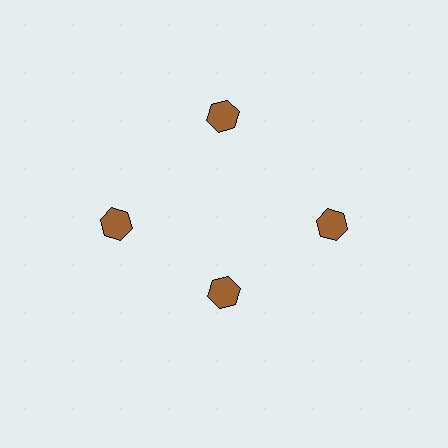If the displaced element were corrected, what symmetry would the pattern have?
It would have 4-fold rotational symmetry — the pattern would map onto itself every 90 degrees.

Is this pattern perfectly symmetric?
No. The 4 brown hexagons are arranged in a ring, but one element near the 6 o'clock position is pulled inward toward the center, breaking the 4-fold rotational symmetry.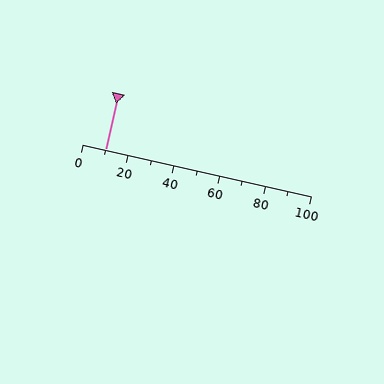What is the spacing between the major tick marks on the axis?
The major ticks are spaced 20 apart.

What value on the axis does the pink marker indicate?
The marker indicates approximately 10.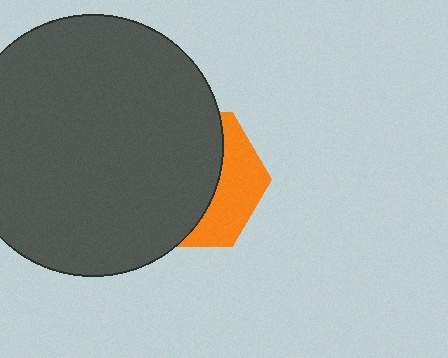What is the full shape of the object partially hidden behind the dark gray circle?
The partially hidden object is an orange hexagon.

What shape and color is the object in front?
The object in front is a dark gray circle.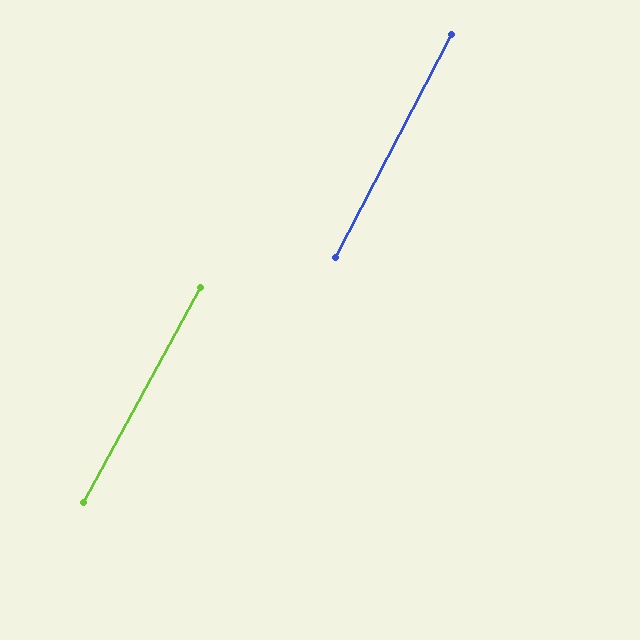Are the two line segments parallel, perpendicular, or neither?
Parallel — their directions differ by only 0.9°.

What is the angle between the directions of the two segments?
Approximately 1 degree.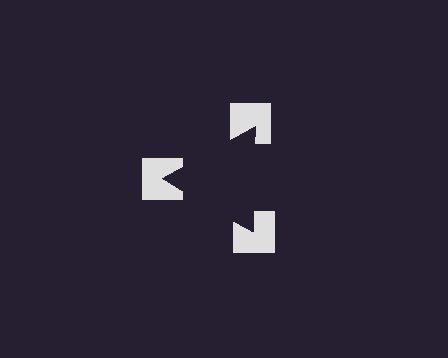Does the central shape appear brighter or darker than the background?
It typically appears slightly darker than the background, even though no actual brightness change is drawn.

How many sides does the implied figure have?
3 sides.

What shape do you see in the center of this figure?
An illusory triangle — its edges are inferred from the aligned wedge cuts in the notched squares, not physically drawn.